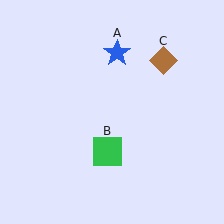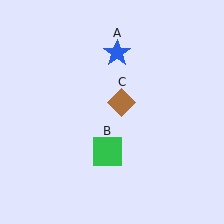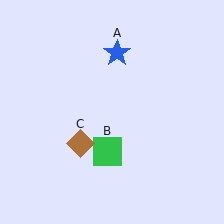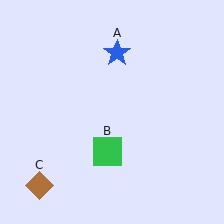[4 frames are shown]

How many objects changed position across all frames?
1 object changed position: brown diamond (object C).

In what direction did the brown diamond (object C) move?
The brown diamond (object C) moved down and to the left.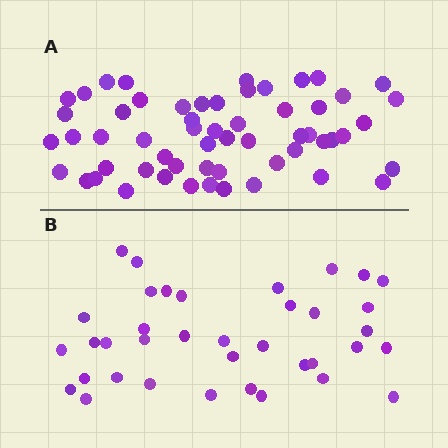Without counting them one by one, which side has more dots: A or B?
Region A (the top region) has more dots.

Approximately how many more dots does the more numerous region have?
Region A has approximately 20 more dots than region B.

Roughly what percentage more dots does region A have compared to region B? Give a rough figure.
About 55% more.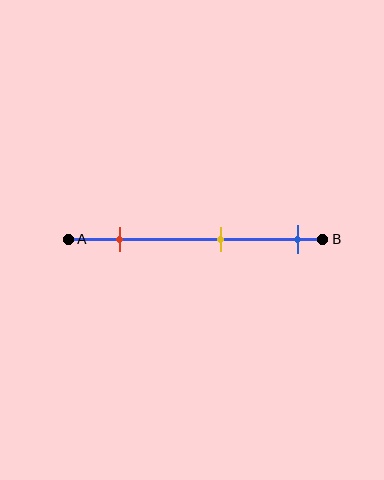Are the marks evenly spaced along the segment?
Yes, the marks are approximately evenly spaced.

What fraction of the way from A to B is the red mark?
The red mark is approximately 20% (0.2) of the way from A to B.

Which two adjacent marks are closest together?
The yellow and blue marks are the closest adjacent pair.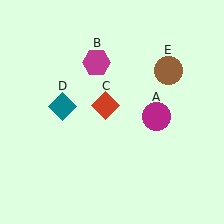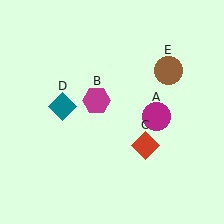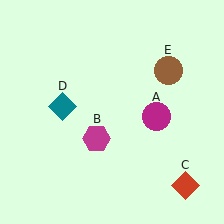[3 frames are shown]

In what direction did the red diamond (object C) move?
The red diamond (object C) moved down and to the right.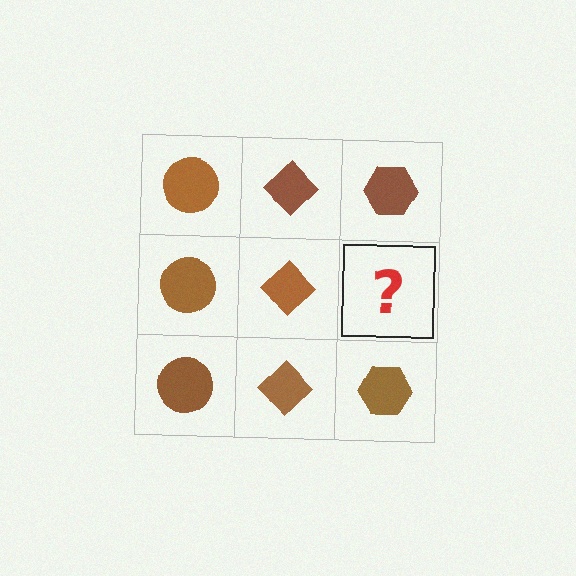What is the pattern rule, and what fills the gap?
The rule is that each column has a consistent shape. The gap should be filled with a brown hexagon.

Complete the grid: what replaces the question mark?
The question mark should be replaced with a brown hexagon.